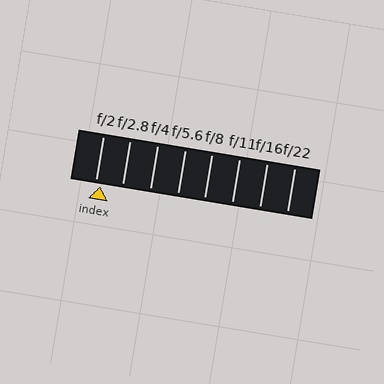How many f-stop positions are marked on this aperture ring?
There are 8 f-stop positions marked.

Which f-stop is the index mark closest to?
The index mark is closest to f/2.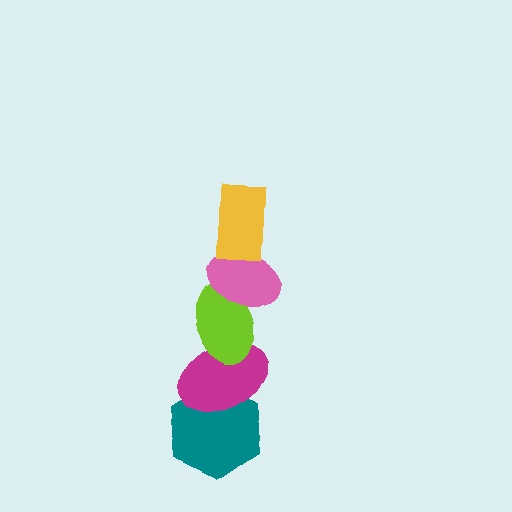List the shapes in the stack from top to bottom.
From top to bottom: the yellow rectangle, the pink ellipse, the lime ellipse, the magenta ellipse, the teal hexagon.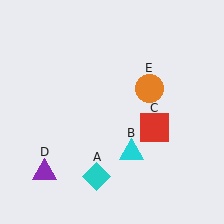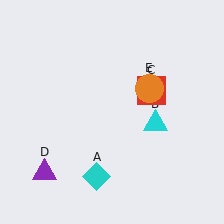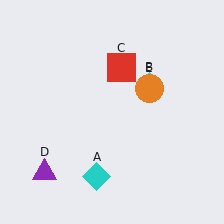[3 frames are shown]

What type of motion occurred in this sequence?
The cyan triangle (object B), red square (object C) rotated counterclockwise around the center of the scene.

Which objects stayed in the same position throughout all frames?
Cyan diamond (object A) and purple triangle (object D) and orange circle (object E) remained stationary.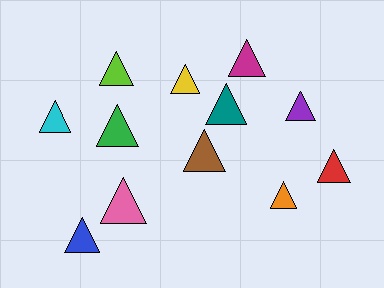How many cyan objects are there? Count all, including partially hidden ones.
There is 1 cyan object.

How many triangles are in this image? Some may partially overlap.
There are 12 triangles.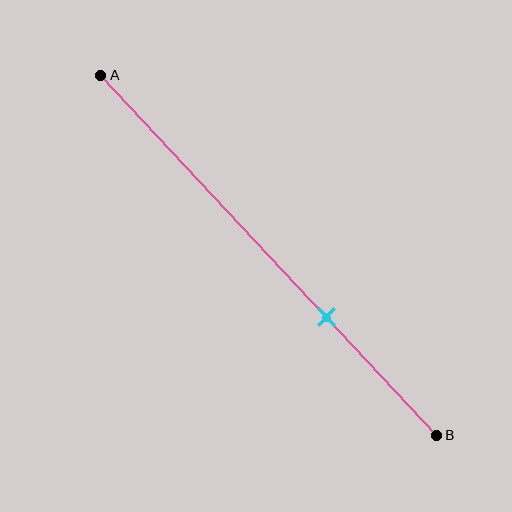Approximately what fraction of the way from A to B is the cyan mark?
The cyan mark is approximately 65% of the way from A to B.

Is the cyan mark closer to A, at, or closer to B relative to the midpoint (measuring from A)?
The cyan mark is closer to point B than the midpoint of segment AB.